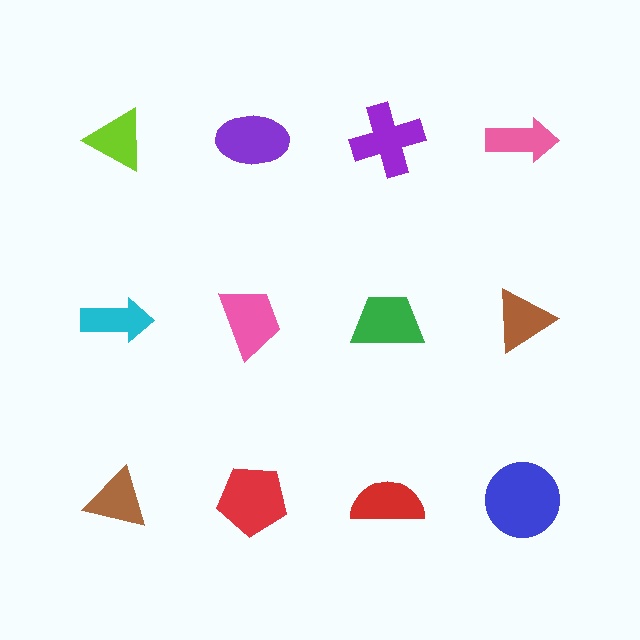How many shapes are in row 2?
4 shapes.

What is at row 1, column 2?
A purple ellipse.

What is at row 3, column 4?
A blue circle.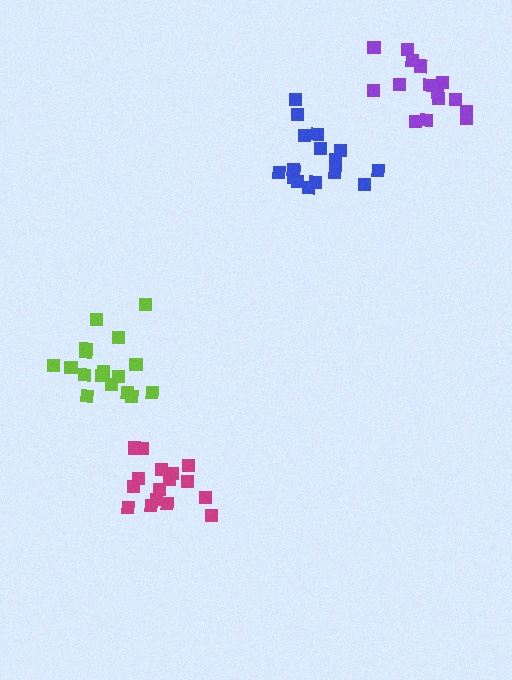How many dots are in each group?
Group 1: 15 dots, Group 2: 16 dots, Group 3: 17 dots, Group 4: 17 dots (65 total).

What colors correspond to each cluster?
The clusters are colored: purple, magenta, lime, blue.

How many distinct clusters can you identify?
There are 4 distinct clusters.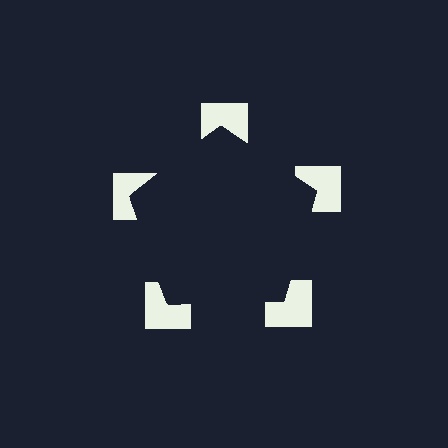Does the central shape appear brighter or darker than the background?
It typically appears slightly darker than the background, even though no actual brightness change is drawn.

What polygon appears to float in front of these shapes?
An illusory pentagon — its edges are inferred from the aligned wedge cuts in the notched squares, not physically drawn.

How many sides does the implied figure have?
5 sides.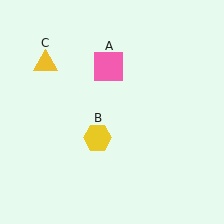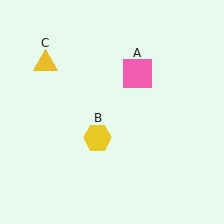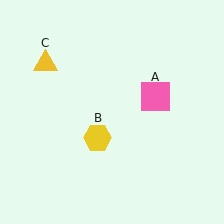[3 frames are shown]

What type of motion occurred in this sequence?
The pink square (object A) rotated clockwise around the center of the scene.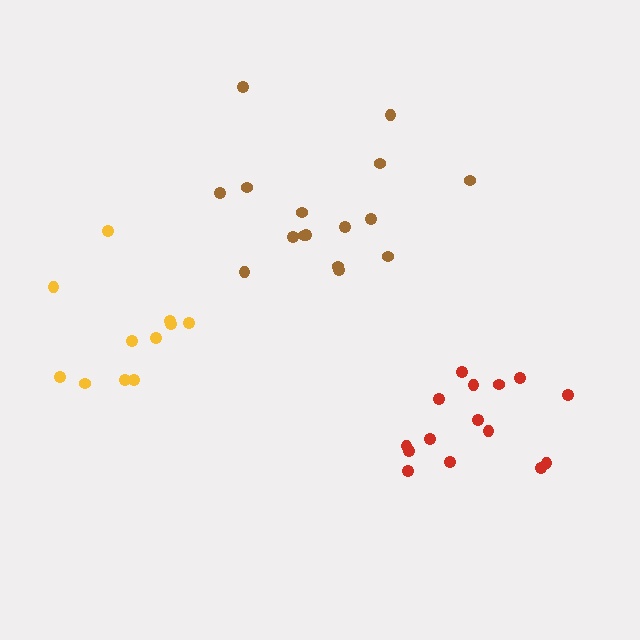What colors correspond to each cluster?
The clusters are colored: brown, yellow, red.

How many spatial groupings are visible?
There are 3 spatial groupings.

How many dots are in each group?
Group 1: 16 dots, Group 2: 11 dots, Group 3: 15 dots (42 total).